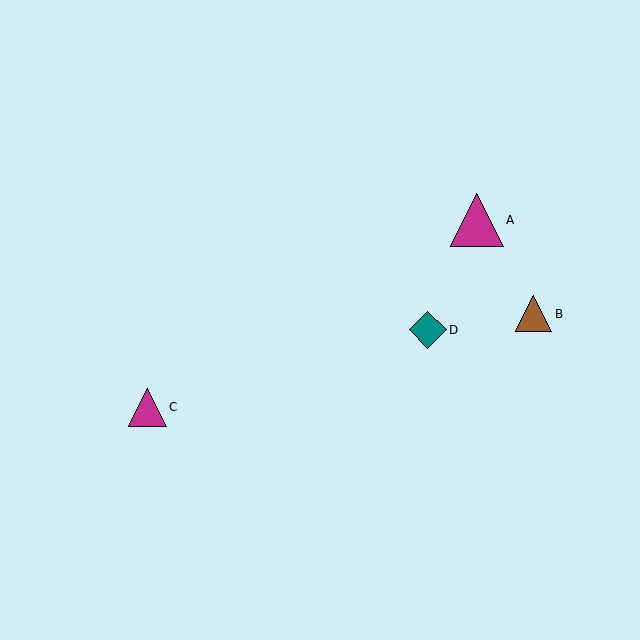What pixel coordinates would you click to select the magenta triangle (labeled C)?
Click at (147, 407) to select the magenta triangle C.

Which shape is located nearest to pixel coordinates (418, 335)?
The teal diamond (labeled D) at (428, 330) is nearest to that location.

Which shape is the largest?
The magenta triangle (labeled A) is the largest.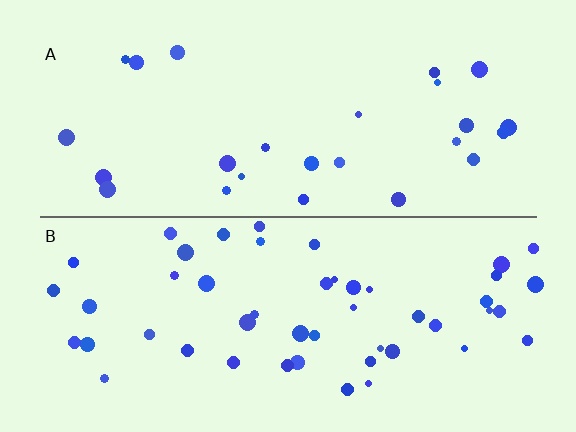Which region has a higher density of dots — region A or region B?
B (the bottom).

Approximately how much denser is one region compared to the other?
Approximately 1.9× — region B over region A.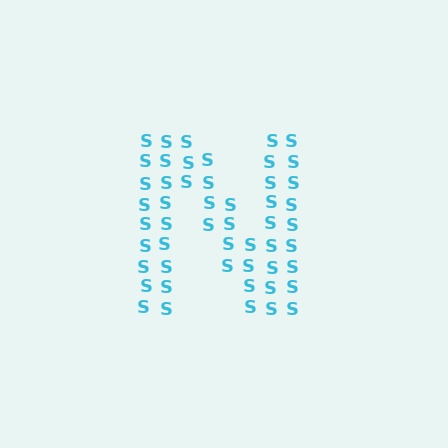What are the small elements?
The small elements are letter S's.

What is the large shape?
The large shape is the letter N.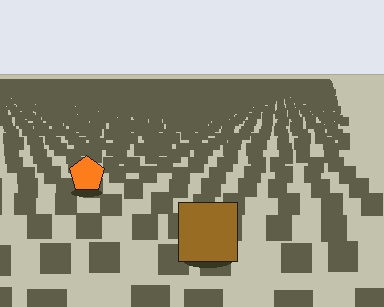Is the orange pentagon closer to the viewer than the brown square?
No. The brown square is closer — you can tell from the texture gradient: the ground texture is coarser near it.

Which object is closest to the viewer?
The brown square is closest. The texture marks near it are larger and more spread out.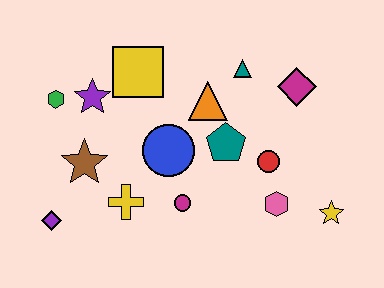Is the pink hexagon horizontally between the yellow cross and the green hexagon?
No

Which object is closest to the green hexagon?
The purple star is closest to the green hexagon.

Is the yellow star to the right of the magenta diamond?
Yes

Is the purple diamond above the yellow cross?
No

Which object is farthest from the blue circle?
The yellow star is farthest from the blue circle.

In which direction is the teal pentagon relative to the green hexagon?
The teal pentagon is to the right of the green hexagon.